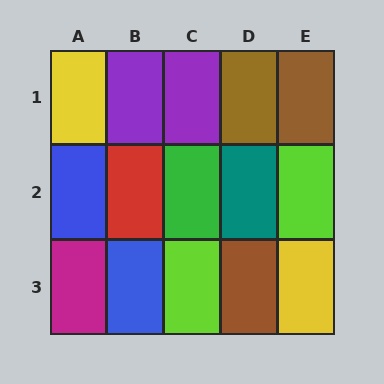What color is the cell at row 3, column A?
Magenta.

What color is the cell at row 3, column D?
Brown.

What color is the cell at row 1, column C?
Purple.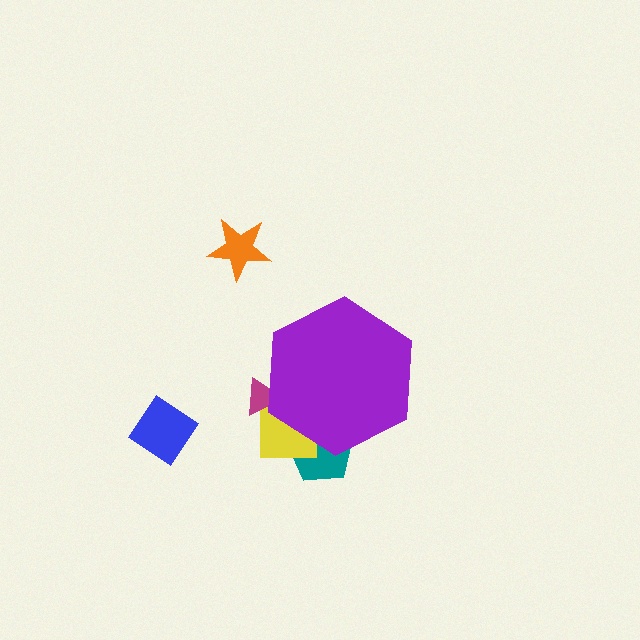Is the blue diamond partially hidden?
No, the blue diamond is fully visible.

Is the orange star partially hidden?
No, the orange star is fully visible.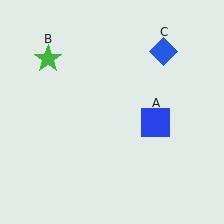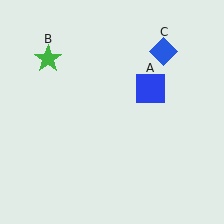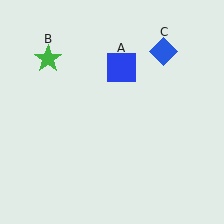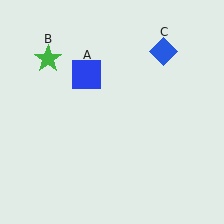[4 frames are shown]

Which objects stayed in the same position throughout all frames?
Green star (object B) and blue diamond (object C) remained stationary.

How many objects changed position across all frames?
1 object changed position: blue square (object A).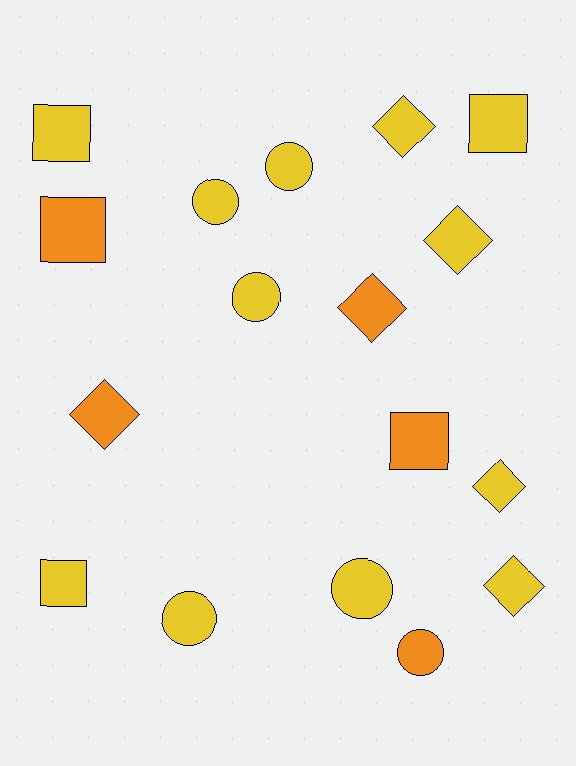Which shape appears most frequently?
Diamond, with 6 objects.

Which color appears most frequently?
Yellow, with 12 objects.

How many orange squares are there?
There are 2 orange squares.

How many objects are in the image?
There are 17 objects.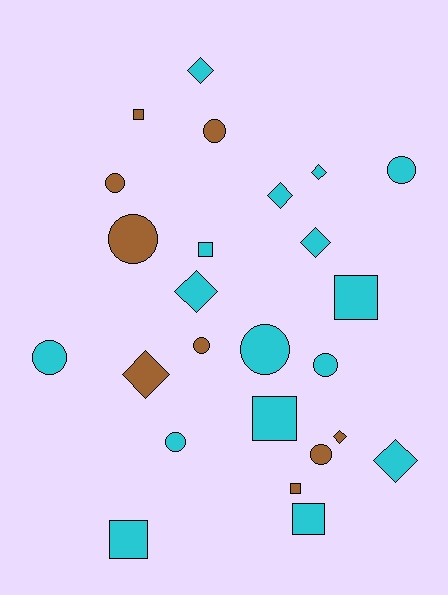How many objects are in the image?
There are 25 objects.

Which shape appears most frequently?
Circle, with 10 objects.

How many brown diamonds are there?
There are 2 brown diamonds.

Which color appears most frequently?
Cyan, with 16 objects.